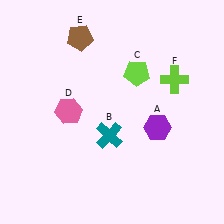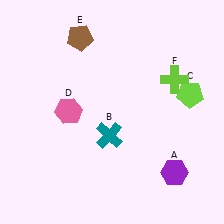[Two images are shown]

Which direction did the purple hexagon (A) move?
The purple hexagon (A) moved down.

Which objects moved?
The objects that moved are: the purple hexagon (A), the lime pentagon (C).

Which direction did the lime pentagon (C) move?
The lime pentagon (C) moved right.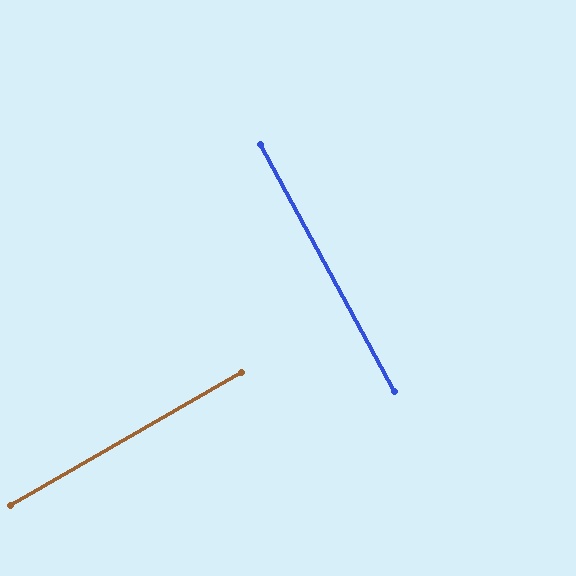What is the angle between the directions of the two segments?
Approximately 89 degrees.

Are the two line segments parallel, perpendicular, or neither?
Perpendicular — they meet at approximately 89°.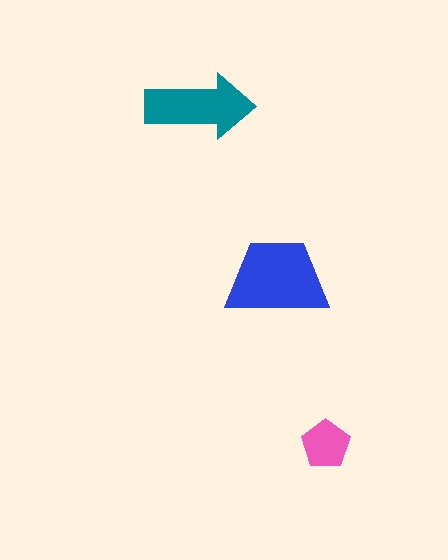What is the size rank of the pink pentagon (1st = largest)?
3rd.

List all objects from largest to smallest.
The blue trapezoid, the teal arrow, the pink pentagon.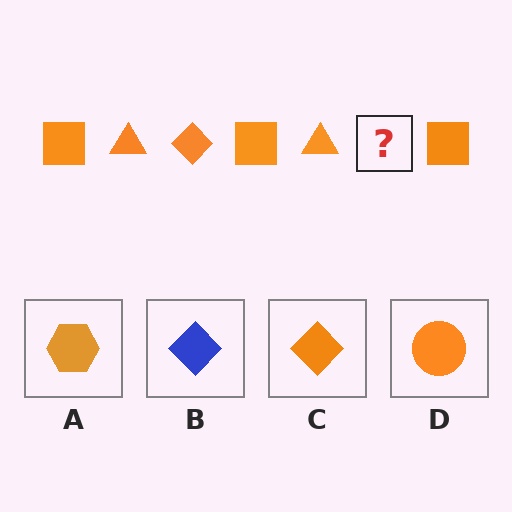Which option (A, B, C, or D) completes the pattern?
C.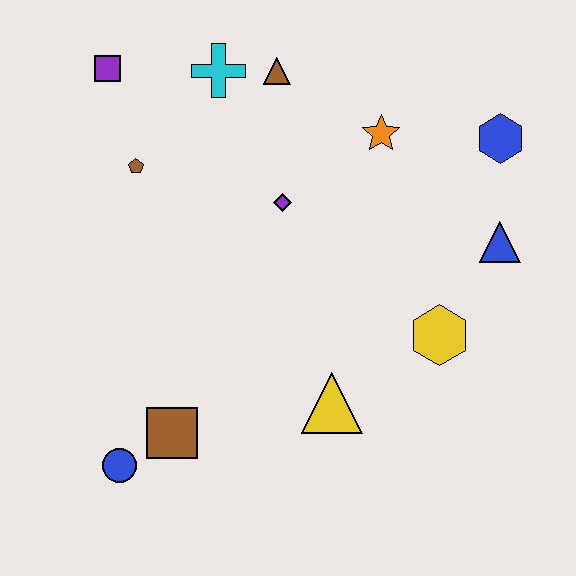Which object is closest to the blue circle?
The brown square is closest to the blue circle.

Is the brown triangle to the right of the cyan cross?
Yes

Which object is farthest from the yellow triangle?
The purple square is farthest from the yellow triangle.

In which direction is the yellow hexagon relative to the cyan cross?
The yellow hexagon is below the cyan cross.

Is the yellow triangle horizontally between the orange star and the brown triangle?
Yes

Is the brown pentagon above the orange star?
No